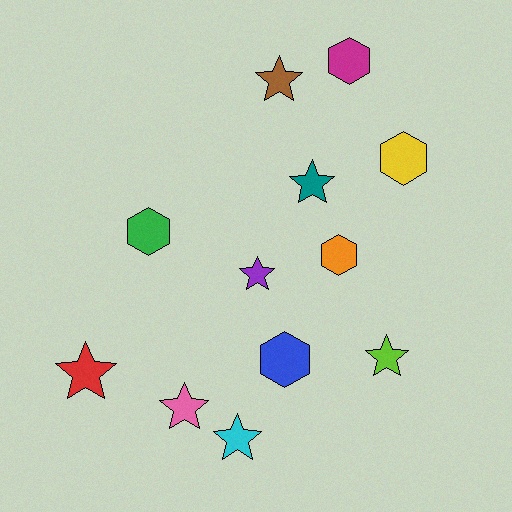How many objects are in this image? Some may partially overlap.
There are 12 objects.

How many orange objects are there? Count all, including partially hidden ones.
There is 1 orange object.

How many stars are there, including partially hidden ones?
There are 7 stars.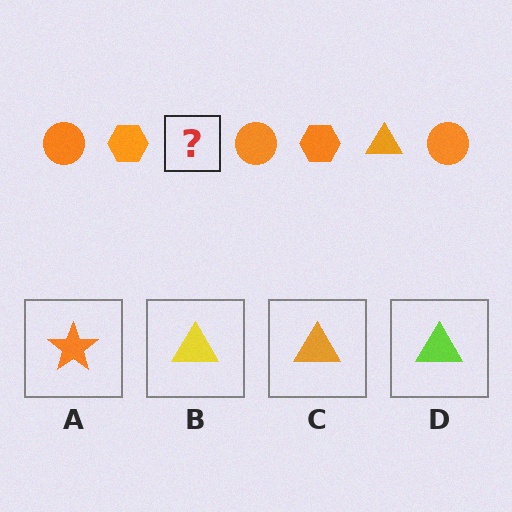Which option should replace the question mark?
Option C.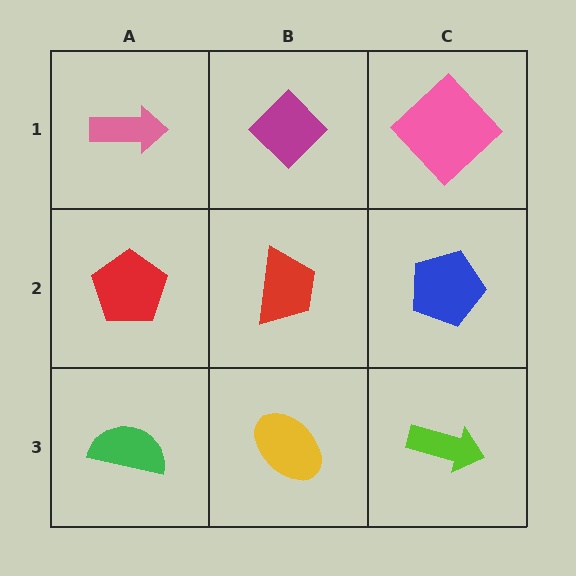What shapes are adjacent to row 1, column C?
A blue pentagon (row 2, column C), a magenta diamond (row 1, column B).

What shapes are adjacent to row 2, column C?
A pink diamond (row 1, column C), a lime arrow (row 3, column C), a red trapezoid (row 2, column B).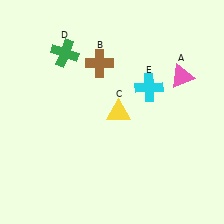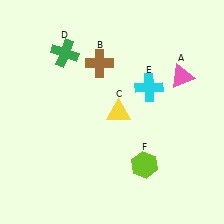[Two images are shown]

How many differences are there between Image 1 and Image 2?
There is 1 difference between the two images.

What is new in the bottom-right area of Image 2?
A lime hexagon (F) was added in the bottom-right area of Image 2.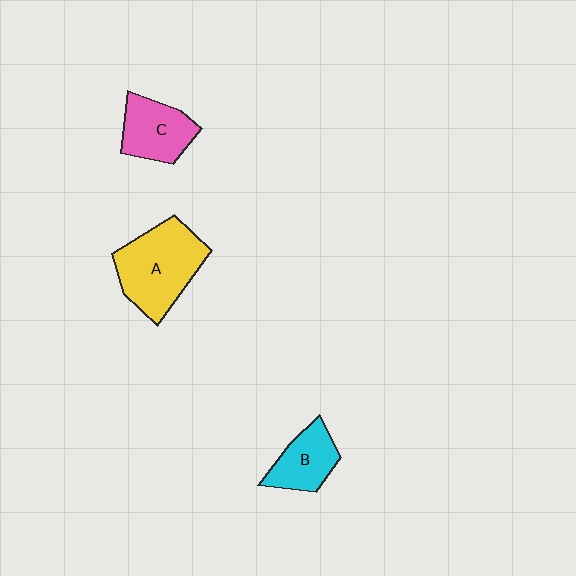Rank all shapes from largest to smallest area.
From largest to smallest: A (yellow), C (pink), B (cyan).